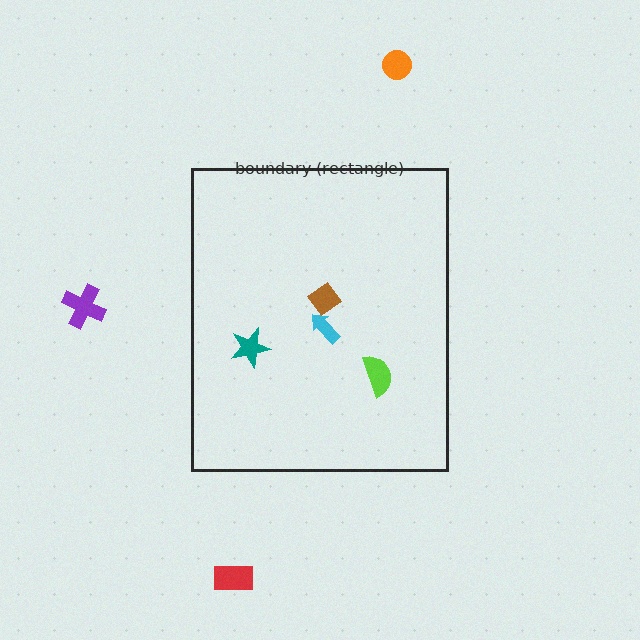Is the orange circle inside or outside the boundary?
Outside.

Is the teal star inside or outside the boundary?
Inside.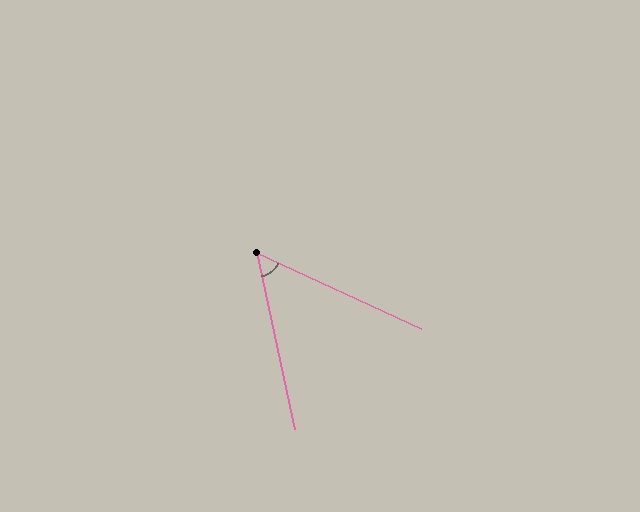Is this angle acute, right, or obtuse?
It is acute.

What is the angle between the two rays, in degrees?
Approximately 53 degrees.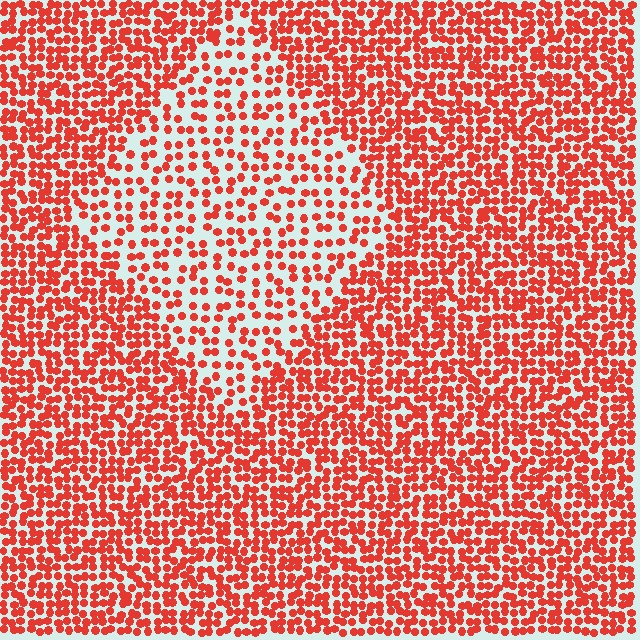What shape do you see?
I see a diamond.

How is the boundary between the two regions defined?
The boundary is defined by a change in element density (approximately 1.9x ratio). All elements are the same color, size, and shape.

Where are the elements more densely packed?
The elements are more densely packed outside the diamond boundary.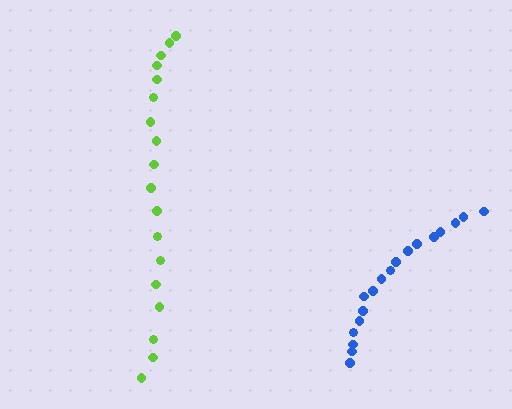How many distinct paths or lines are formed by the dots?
There are 2 distinct paths.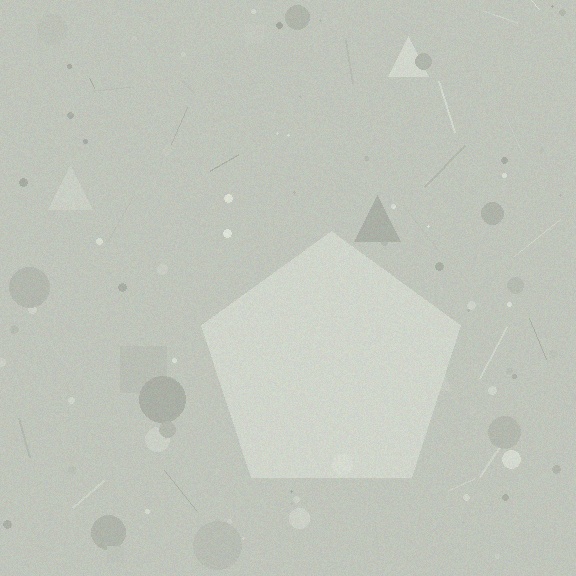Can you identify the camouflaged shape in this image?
The camouflaged shape is a pentagon.